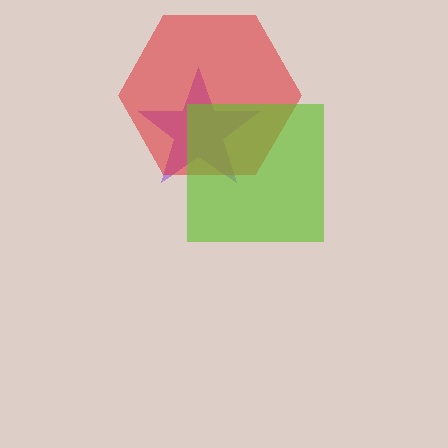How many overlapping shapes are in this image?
There are 3 overlapping shapes in the image.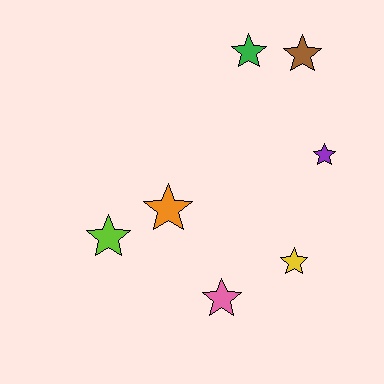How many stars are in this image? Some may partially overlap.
There are 7 stars.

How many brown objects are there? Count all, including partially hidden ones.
There is 1 brown object.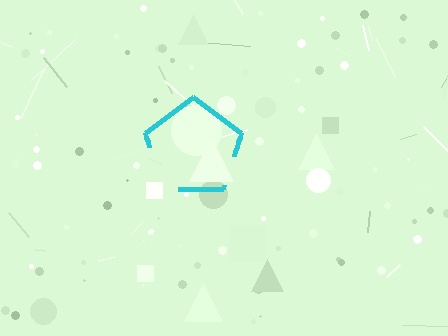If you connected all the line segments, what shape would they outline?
They would outline a pentagon.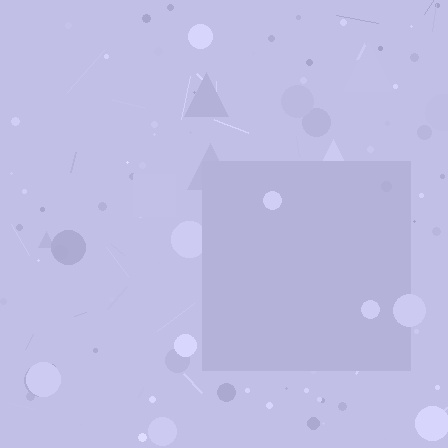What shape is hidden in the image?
A square is hidden in the image.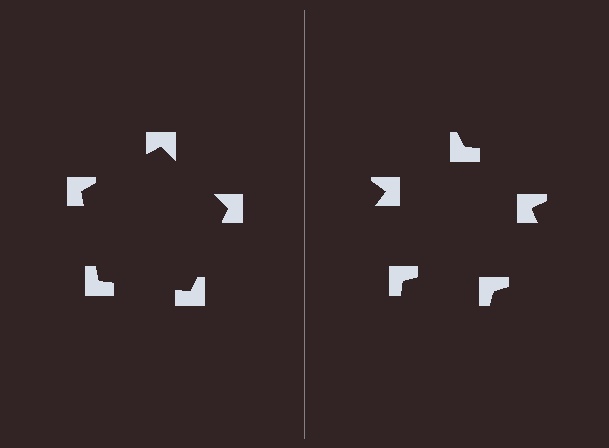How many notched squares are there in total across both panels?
10 — 5 on each side.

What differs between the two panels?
The notched squares are positioned identically on both sides; only the wedge orientations differ. On the left they align to a pentagon; on the right they are misaligned.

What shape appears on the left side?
An illusory pentagon.